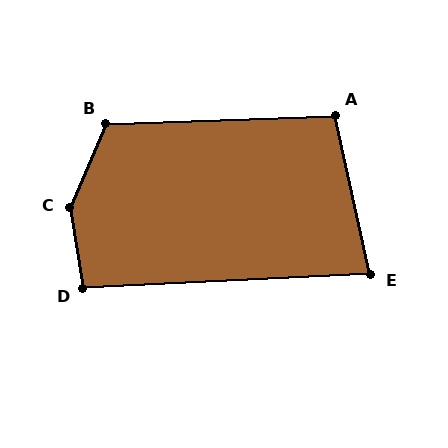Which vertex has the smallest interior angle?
E, at approximately 80 degrees.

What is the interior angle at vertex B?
Approximately 115 degrees (obtuse).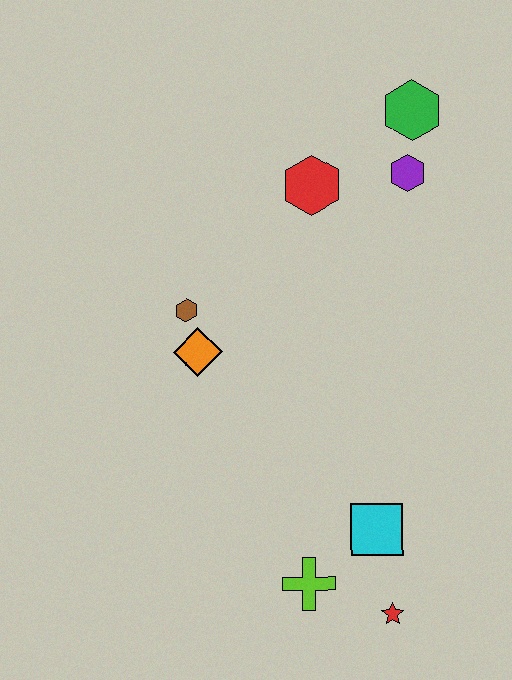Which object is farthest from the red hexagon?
The red star is farthest from the red hexagon.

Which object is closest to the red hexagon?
The purple hexagon is closest to the red hexagon.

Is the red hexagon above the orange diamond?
Yes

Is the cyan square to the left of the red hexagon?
No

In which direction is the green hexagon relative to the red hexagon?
The green hexagon is to the right of the red hexagon.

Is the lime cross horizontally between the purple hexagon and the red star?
No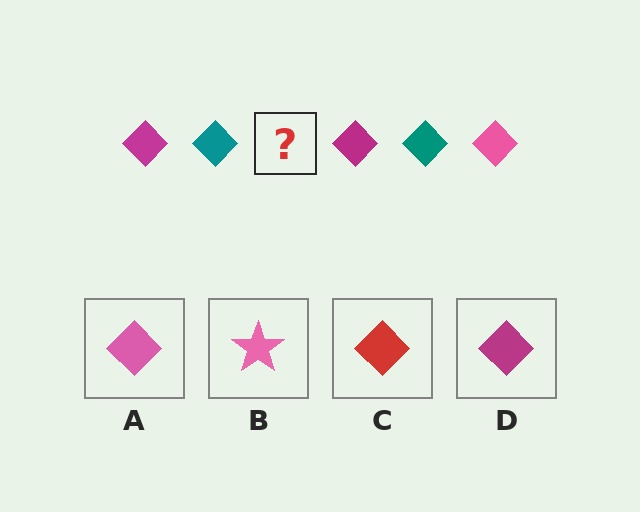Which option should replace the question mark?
Option A.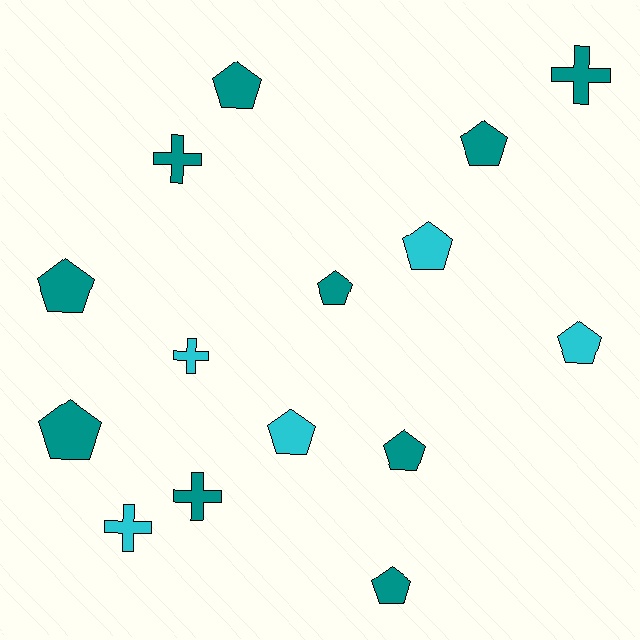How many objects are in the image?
There are 15 objects.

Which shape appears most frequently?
Pentagon, with 10 objects.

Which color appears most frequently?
Teal, with 10 objects.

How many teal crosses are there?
There are 3 teal crosses.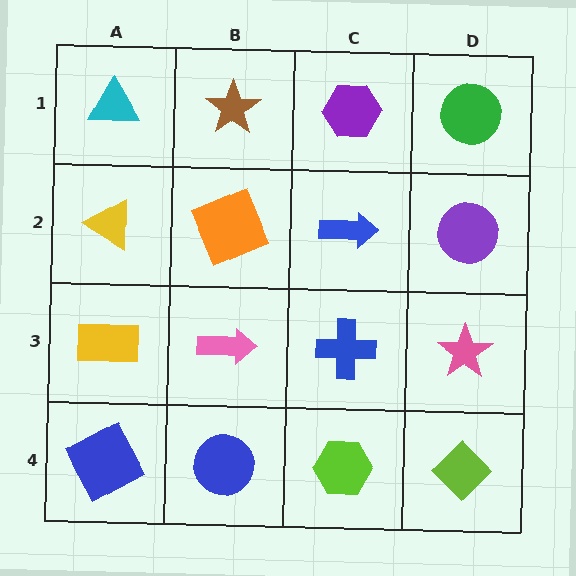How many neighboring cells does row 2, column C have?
4.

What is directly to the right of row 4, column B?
A lime hexagon.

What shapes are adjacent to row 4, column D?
A pink star (row 3, column D), a lime hexagon (row 4, column C).